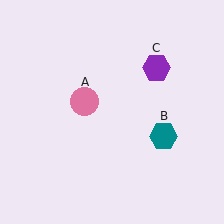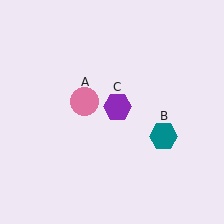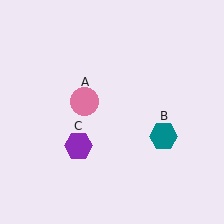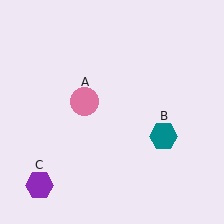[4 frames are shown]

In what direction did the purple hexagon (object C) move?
The purple hexagon (object C) moved down and to the left.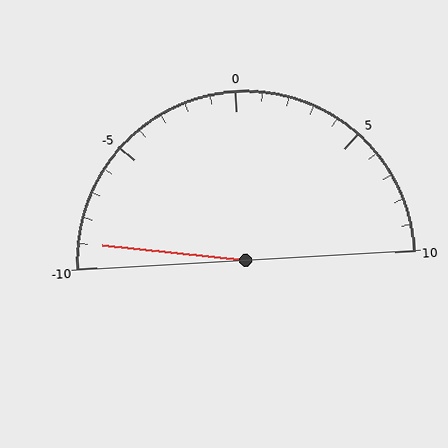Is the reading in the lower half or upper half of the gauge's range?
The reading is in the lower half of the range (-10 to 10).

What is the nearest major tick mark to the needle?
The nearest major tick mark is -10.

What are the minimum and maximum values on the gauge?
The gauge ranges from -10 to 10.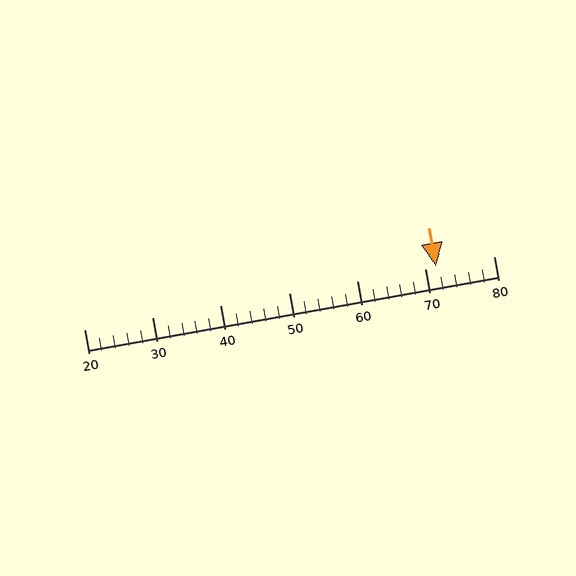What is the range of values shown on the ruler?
The ruler shows values from 20 to 80.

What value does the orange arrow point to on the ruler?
The orange arrow points to approximately 72.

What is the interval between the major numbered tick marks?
The major tick marks are spaced 10 units apart.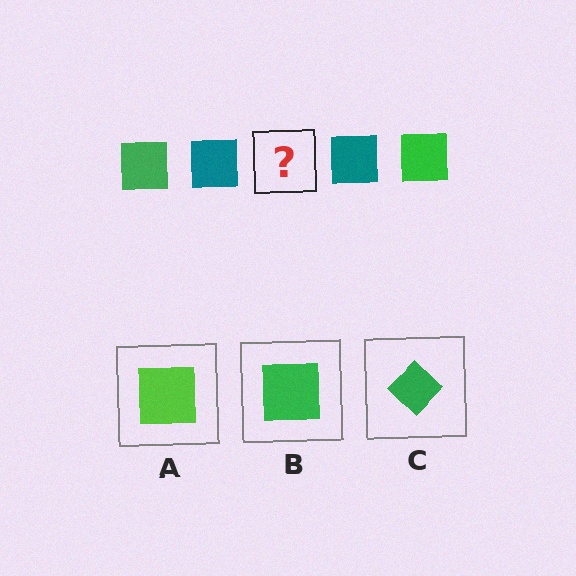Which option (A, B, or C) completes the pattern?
B.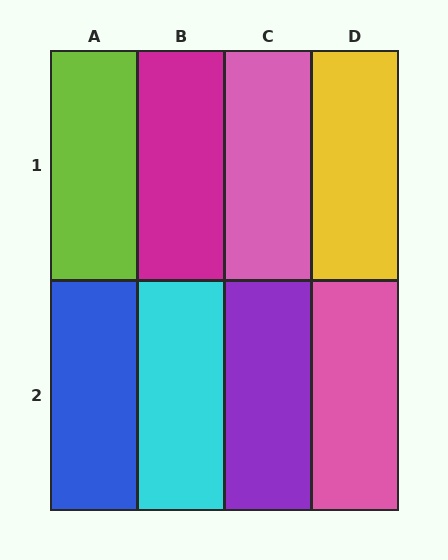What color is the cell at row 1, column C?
Pink.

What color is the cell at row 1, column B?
Magenta.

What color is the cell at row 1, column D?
Yellow.